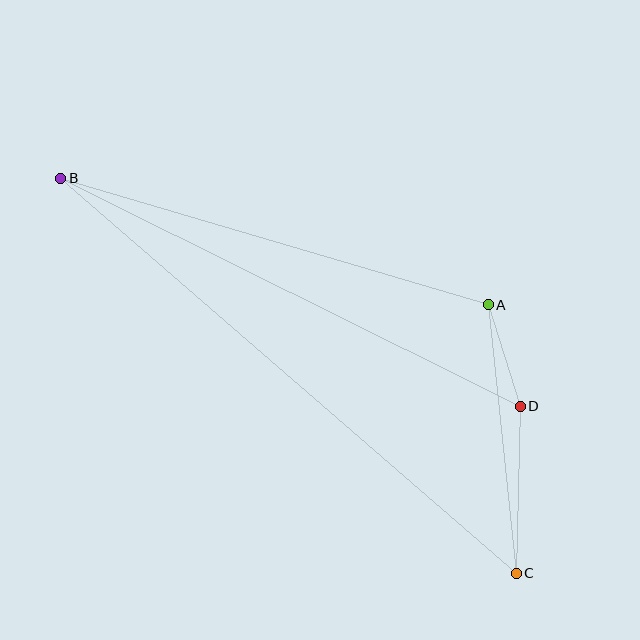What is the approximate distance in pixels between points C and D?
The distance between C and D is approximately 167 pixels.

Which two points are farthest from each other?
Points B and C are farthest from each other.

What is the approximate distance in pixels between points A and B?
The distance between A and B is approximately 446 pixels.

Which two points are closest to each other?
Points A and D are closest to each other.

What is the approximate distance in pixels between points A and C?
The distance between A and C is approximately 270 pixels.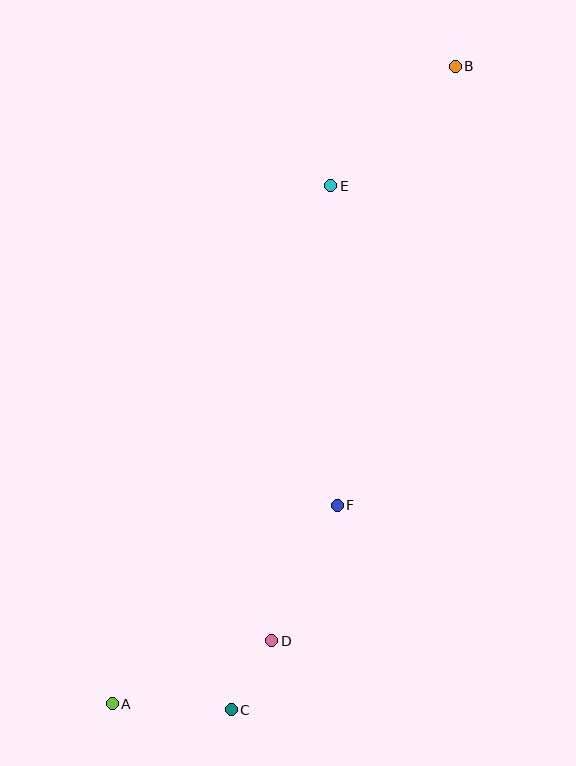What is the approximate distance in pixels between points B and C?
The distance between B and C is approximately 681 pixels.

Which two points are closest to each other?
Points C and D are closest to each other.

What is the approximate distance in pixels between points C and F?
The distance between C and F is approximately 230 pixels.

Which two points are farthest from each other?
Points A and B are farthest from each other.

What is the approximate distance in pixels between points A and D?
The distance between A and D is approximately 171 pixels.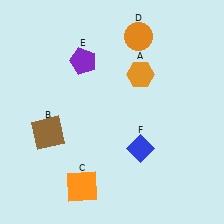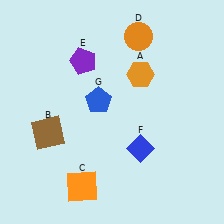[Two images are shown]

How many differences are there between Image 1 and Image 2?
There is 1 difference between the two images.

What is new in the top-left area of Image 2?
A blue pentagon (G) was added in the top-left area of Image 2.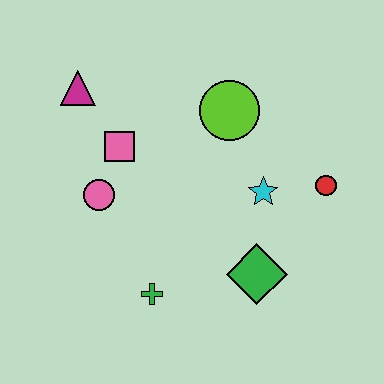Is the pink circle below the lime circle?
Yes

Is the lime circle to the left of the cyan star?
Yes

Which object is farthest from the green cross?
The magenta triangle is farthest from the green cross.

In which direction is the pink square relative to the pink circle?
The pink square is above the pink circle.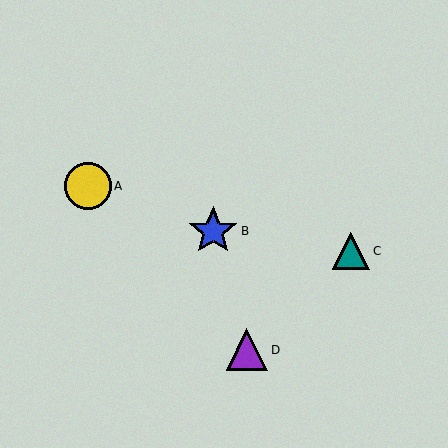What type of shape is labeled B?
Shape B is a blue star.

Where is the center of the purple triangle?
The center of the purple triangle is at (247, 350).